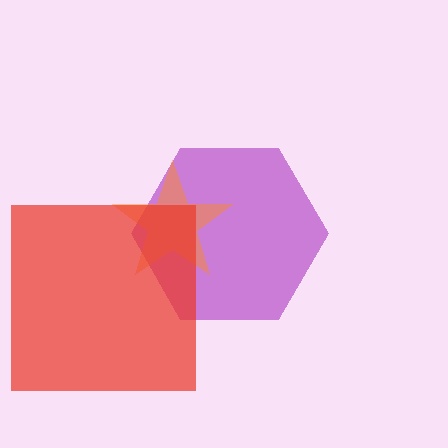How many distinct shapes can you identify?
There are 3 distinct shapes: a purple hexagon, an orange star, a red square.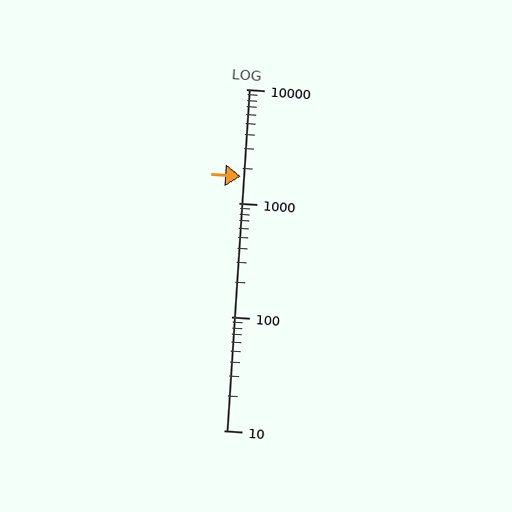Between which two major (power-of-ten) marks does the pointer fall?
The pointer is between 1000 and 10000.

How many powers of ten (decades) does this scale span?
The scale spans 3 decades, from 10 to 10000.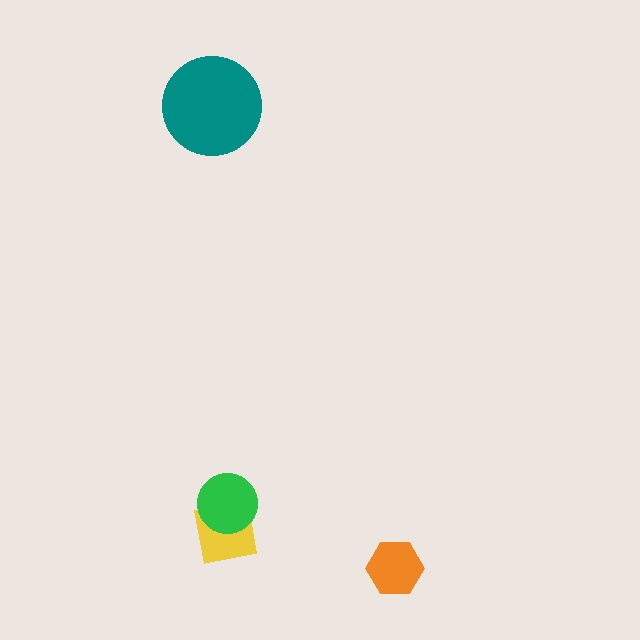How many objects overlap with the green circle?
1 object overlaps with the green circle.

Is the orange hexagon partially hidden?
No, no other shape covers it.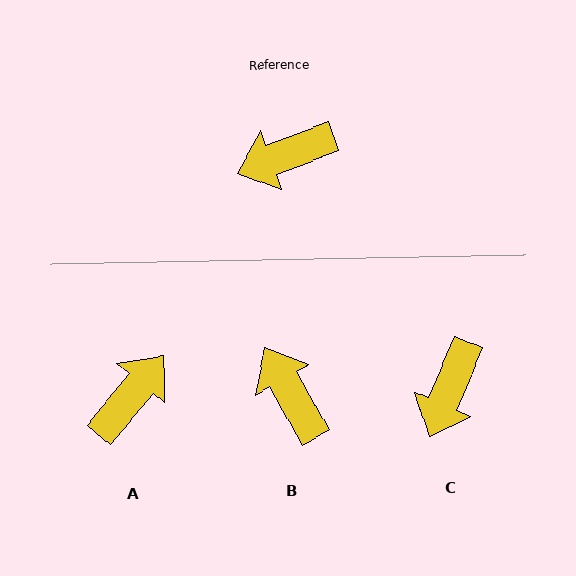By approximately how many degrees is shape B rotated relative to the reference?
Approximately 81 degrees clockwise.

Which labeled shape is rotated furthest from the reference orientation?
A, about 150 degrees away.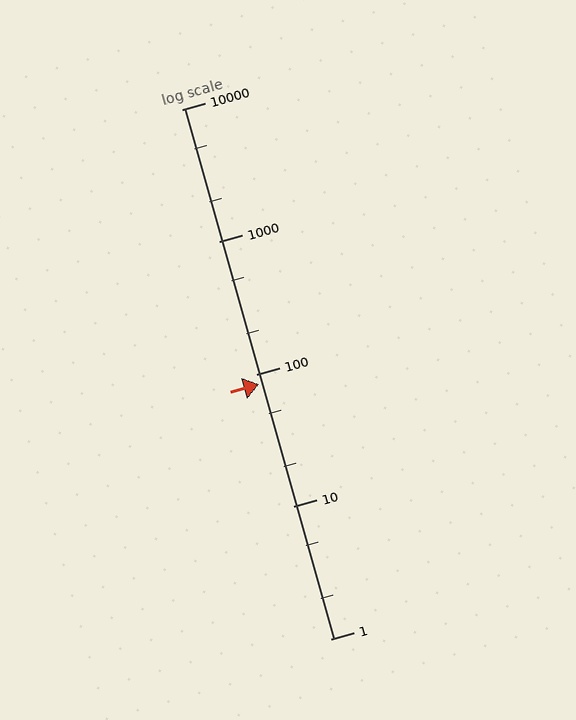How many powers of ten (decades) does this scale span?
The scale spans 4 decades, from 1 to 10000.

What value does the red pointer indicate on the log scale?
The pointer indicates approximately 84.